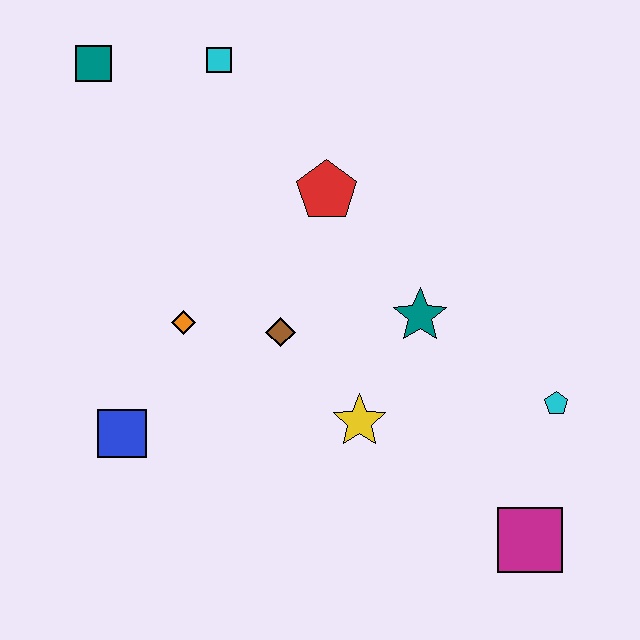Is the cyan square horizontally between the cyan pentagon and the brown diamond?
No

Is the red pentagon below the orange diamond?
No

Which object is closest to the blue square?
The orange diamond is closest to the blue square.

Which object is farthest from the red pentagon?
The magenta square is farthest from the red pentagon.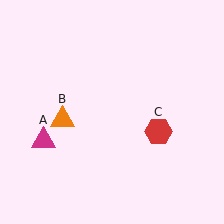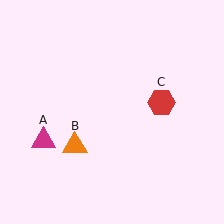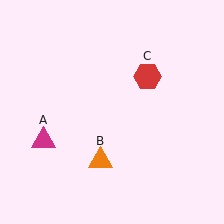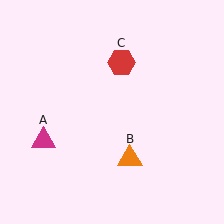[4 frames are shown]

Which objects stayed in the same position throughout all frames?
Magenta triangle (object A) remained stationary.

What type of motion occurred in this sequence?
The orange triangle (object B), red hexagon (object C) rotated counterclockwise around the center of the scene.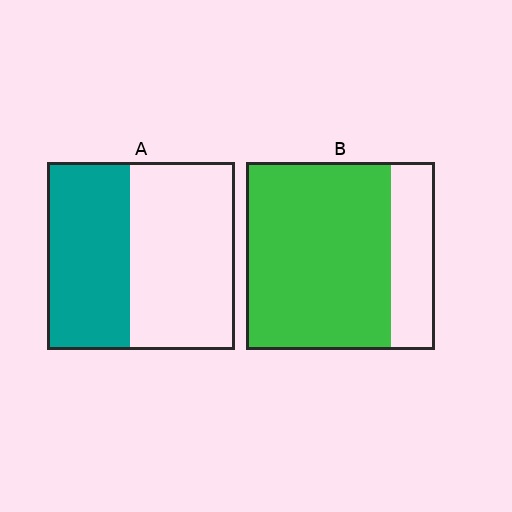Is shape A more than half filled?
No.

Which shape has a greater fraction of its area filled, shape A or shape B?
Shape B.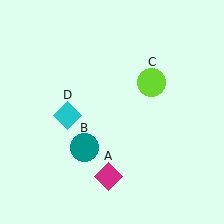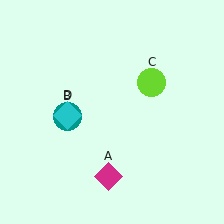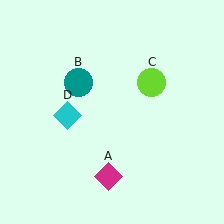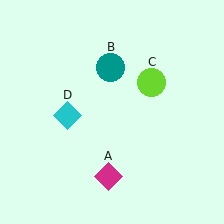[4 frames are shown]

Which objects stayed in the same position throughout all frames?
Magenta diamond (object A) and lime circle (object C) and cyan diamond (object D) remained stationary.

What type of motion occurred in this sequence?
The teal circle (object B) rotated clockwise around the center of the scene.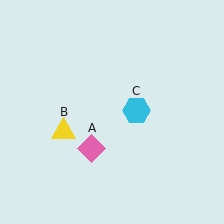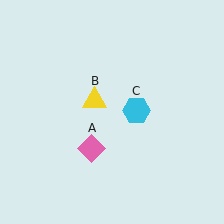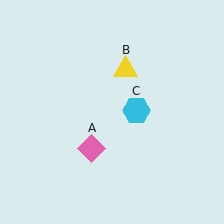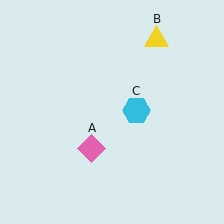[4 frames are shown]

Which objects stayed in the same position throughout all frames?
Pink diamond (object A) and cyan hexagon (object C) remained stationary.